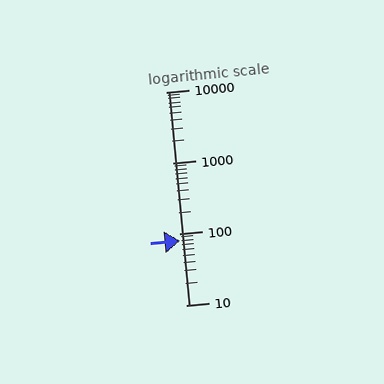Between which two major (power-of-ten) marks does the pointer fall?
The pointer is between 10 and 100.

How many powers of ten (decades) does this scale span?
The scale spans 3 decades, from 10 to 10000.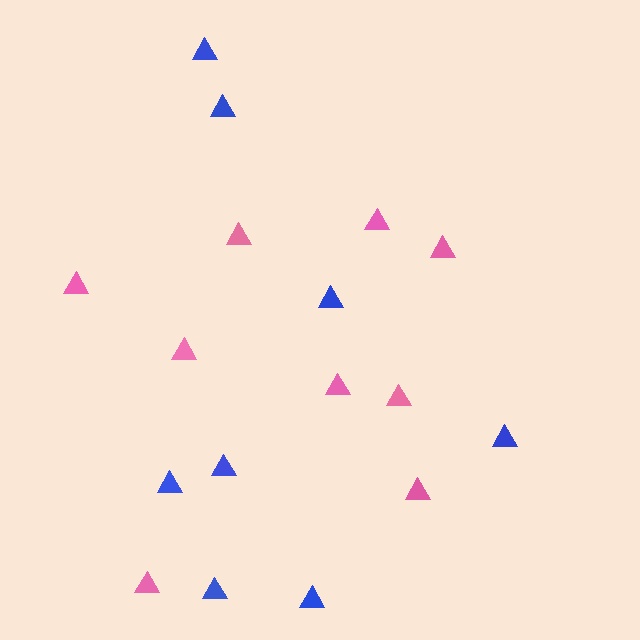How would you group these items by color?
There are 2 groups: one group of pink triangles (9) and one group of blue triangles (8).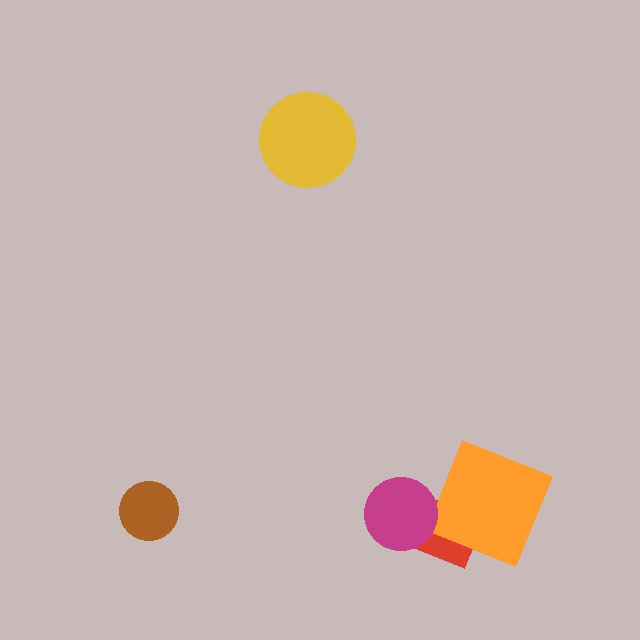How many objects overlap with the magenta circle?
1 object overlaps with the magenta circle.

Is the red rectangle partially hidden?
Yes, it is partially covered by another shape.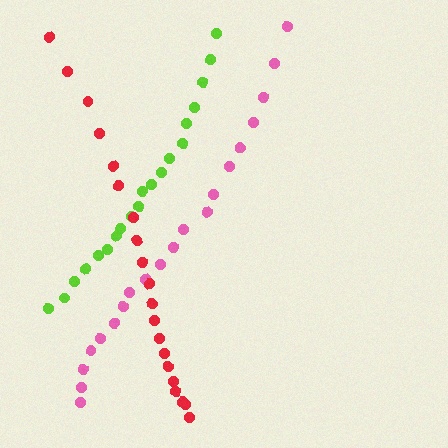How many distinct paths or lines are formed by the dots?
There are 3 distinct paths.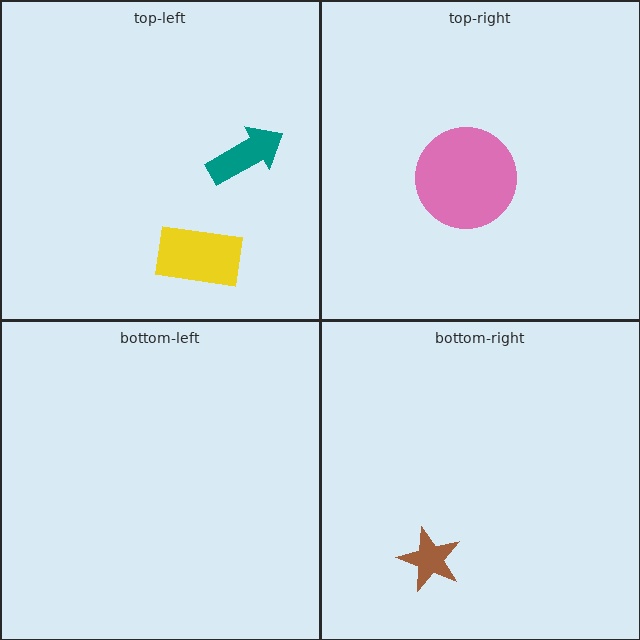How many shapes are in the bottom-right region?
1.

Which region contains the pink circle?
The top-right region.